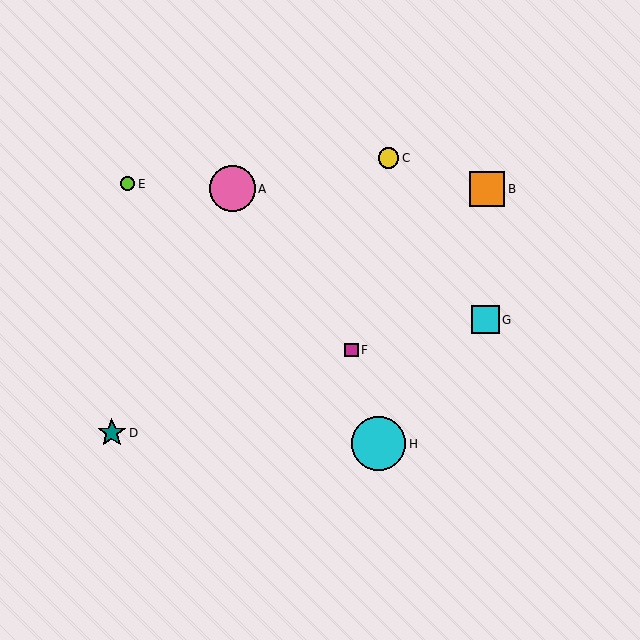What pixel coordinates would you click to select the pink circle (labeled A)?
Click at (233, 189) to select the pink circle A.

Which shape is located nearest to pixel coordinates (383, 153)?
The yellow circle (labeled C) at (389, 158) is nearest to that location.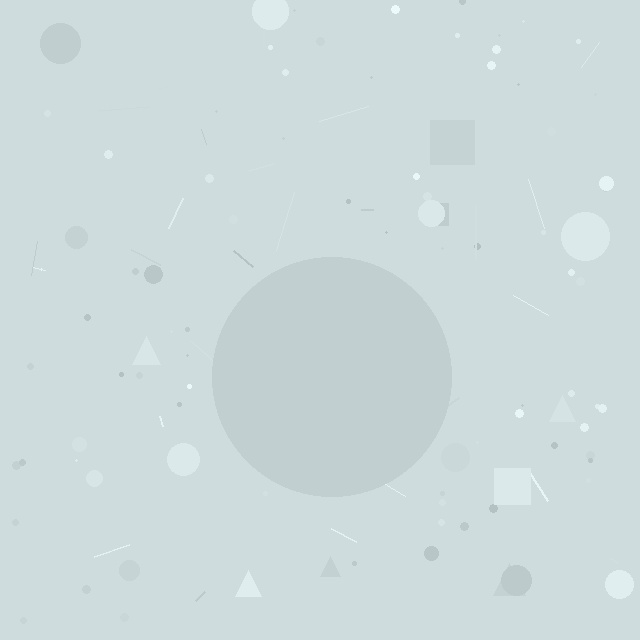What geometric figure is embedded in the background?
A circle is embedded in the background.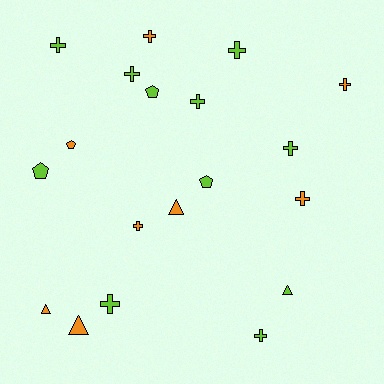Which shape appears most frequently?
Cross, with 11 objects.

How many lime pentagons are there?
There are 3 lime pentagons.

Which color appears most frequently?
Lime, with 11 objects.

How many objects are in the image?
There are 19 objects.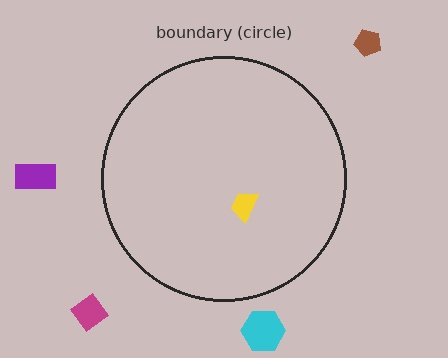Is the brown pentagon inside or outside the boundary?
Outside.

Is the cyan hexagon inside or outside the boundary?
Outside.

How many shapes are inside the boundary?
1 inside, 4 outside.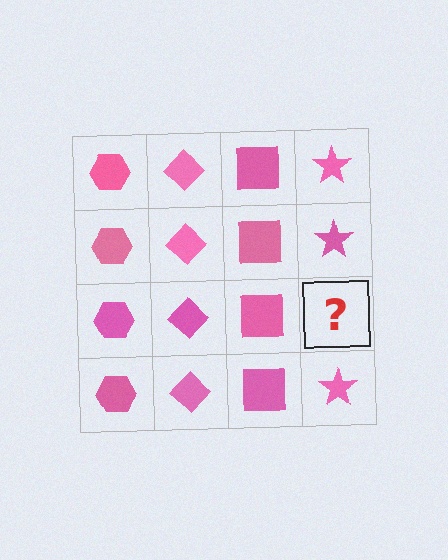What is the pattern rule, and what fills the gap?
The rule is that each column has a consistent shape. The gap should be filled with a pink star.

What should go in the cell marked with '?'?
The missing cell should contain a pink star.